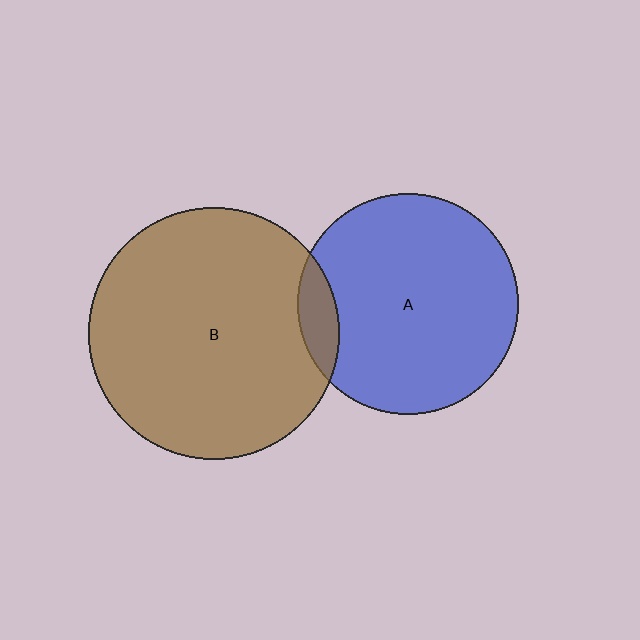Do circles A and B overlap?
Yes.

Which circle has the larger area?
Circle B (brown).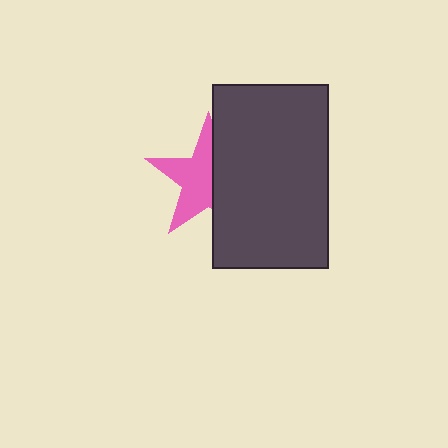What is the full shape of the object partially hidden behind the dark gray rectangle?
The partially hidden object is a pink star.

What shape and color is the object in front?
The object in front is a dark gray rectangle.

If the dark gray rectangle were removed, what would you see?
You would see the complete pink star.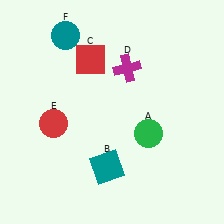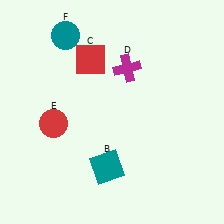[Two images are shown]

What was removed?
The green circle (A) was removed in Image 2.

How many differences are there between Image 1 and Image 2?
There is 1 difference between the two images.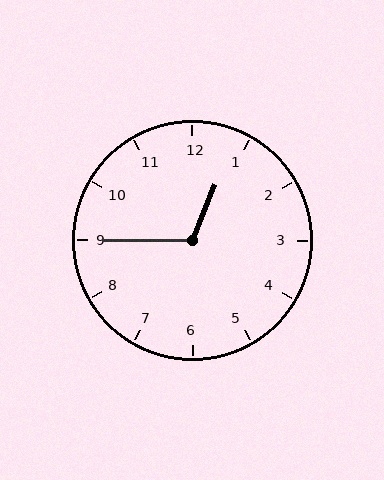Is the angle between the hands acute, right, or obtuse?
It is obtuse.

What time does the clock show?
12:45.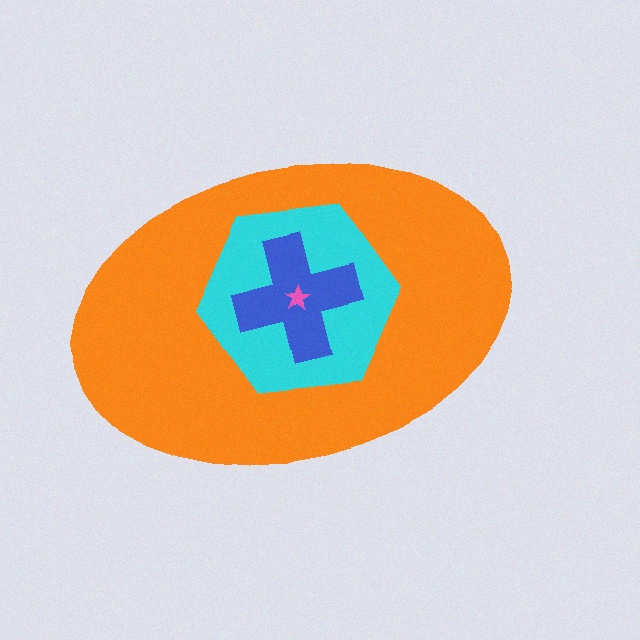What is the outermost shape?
The orange ellipse.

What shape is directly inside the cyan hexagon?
The blue cross.